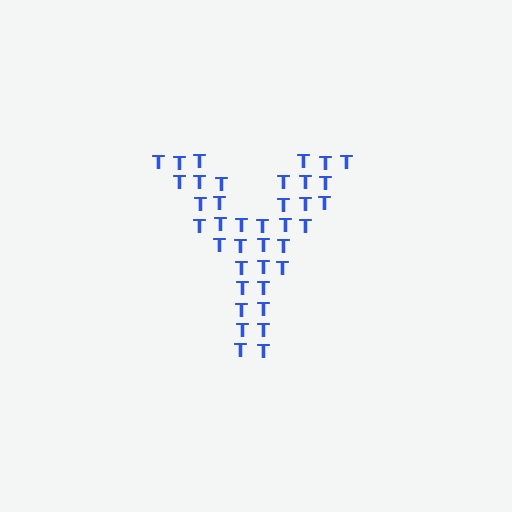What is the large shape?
The large shape is the letter Y.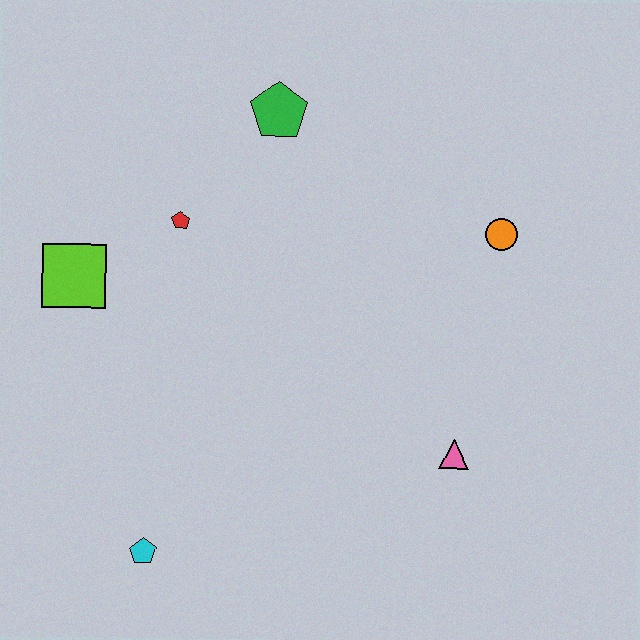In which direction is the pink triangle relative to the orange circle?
The pink triangle is below the orange circle.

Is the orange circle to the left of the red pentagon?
No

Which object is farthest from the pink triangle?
The lime square is farthest from the pink triangle.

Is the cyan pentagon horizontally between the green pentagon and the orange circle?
No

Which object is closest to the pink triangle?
The orange circle is closest to the pink triangle.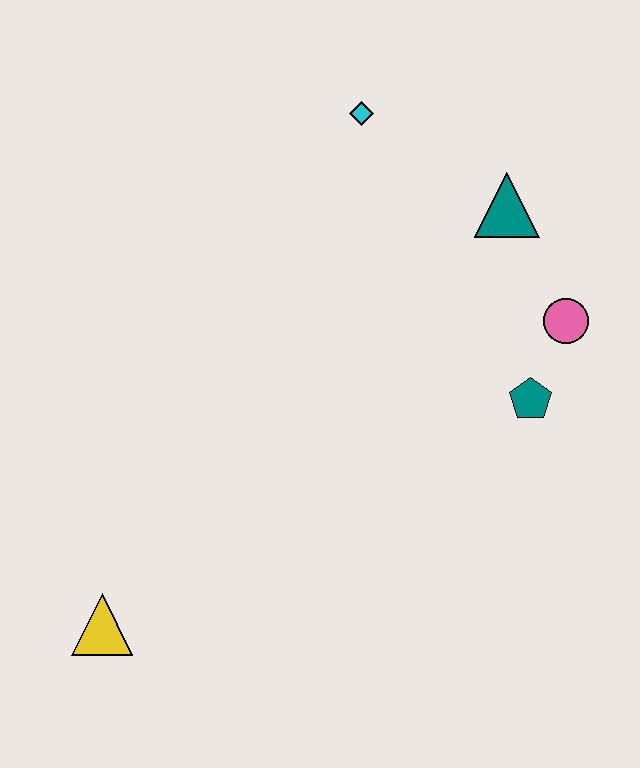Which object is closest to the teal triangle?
The pink circle is closest to the teal triangle.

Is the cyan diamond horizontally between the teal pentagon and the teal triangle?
No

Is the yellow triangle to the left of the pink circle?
Yes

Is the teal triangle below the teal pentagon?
No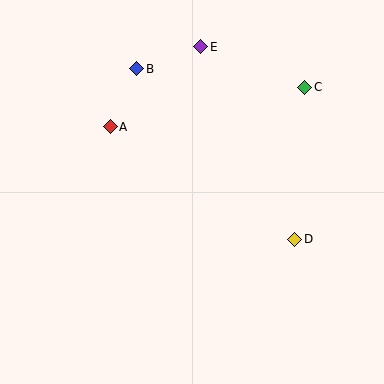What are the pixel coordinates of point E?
Point E is at (201, 47).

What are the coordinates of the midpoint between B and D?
The midpoint between B and D is at (216, 154).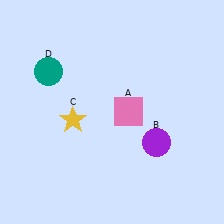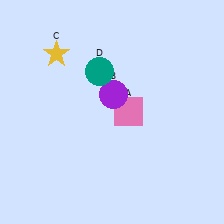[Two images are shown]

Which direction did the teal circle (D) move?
The teal circle (D) moved right.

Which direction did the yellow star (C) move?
The yellow star (C) moved up.